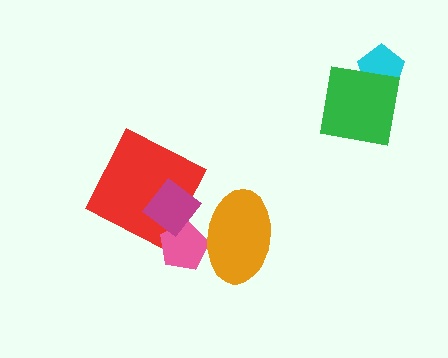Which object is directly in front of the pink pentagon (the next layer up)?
The magenta diamond is directly in front of the pink pentagon.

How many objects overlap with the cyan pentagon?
1 object overlaps with the cyan pentagon.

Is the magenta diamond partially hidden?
No, no other shape covers it.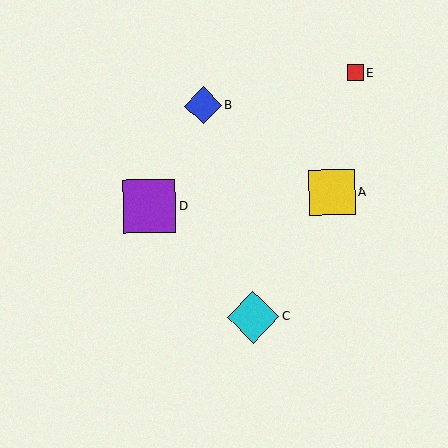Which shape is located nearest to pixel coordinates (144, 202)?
The purple square (labeled D) at (149, 206) is nearest to that location.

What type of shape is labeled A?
Shape A is a yellow square.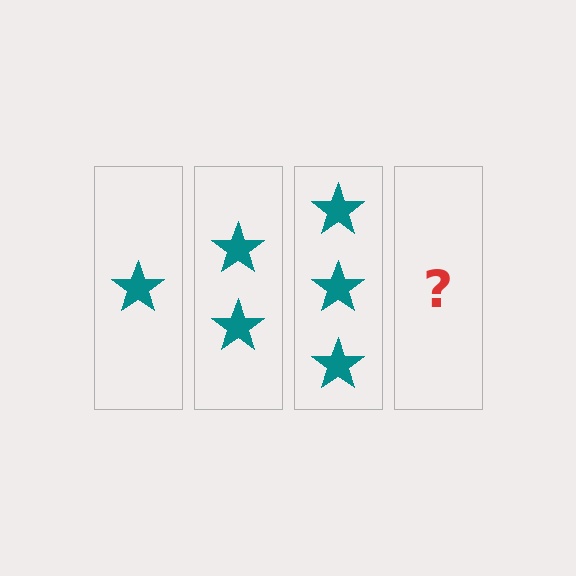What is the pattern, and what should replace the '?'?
The pattern is that each step adds one more star. The '?' should be 4 stars.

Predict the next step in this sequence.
The next step is 4 stars.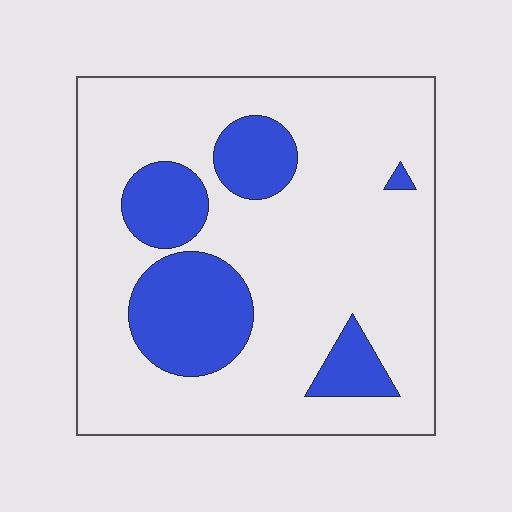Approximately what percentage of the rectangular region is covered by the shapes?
Approximately 20%.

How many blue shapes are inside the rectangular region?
5.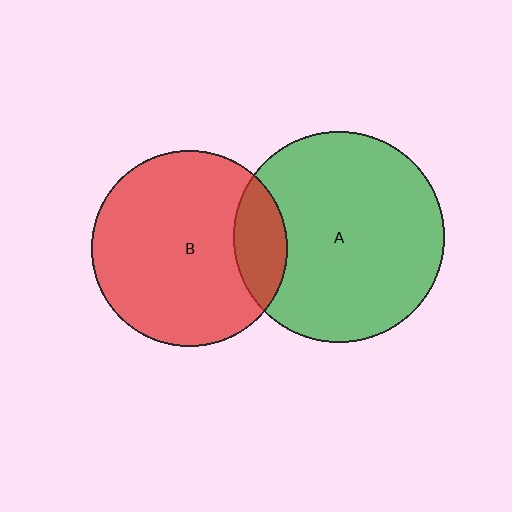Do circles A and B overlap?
Yes.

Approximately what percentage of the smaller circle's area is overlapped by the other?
Approximately 15%.